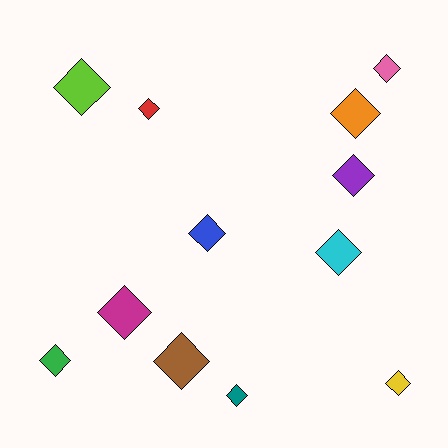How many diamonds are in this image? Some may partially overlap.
There are 12 diamonds.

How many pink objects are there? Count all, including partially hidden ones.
There is 1 pink object.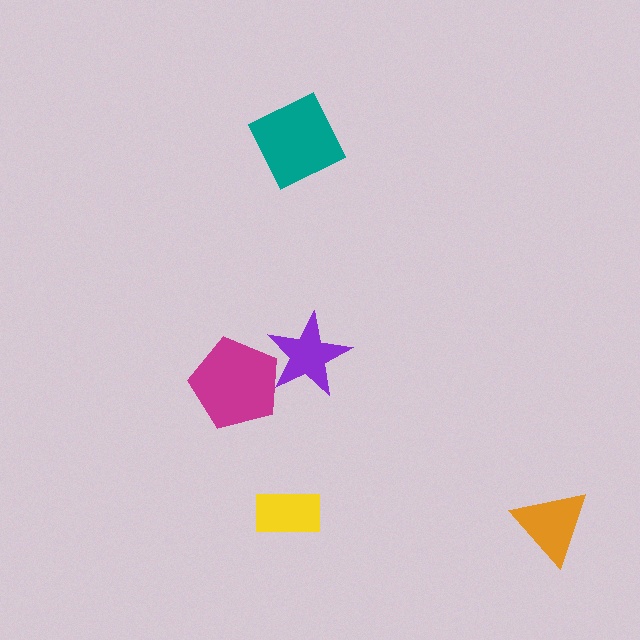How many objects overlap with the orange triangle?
0 objects overlap with the orange triangle.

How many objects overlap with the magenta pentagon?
1 object overlaps with the magenta pentagon.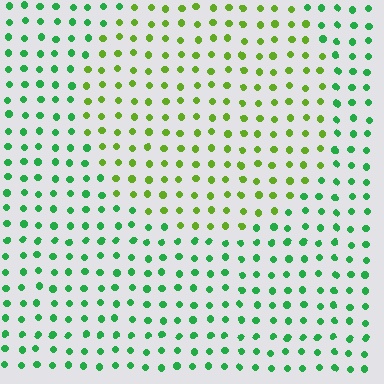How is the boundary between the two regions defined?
The boundary is defined purely by a slight shift in hue (about 42 degrees). Spacing, size, and orientation are identical on both sides.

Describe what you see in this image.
The image is filled with small green elements in a uniform arrangement. A circle-shaped region is visible where the elements are tinted to a slightly different hue, forming a subtle color boundary.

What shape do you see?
I see a circle.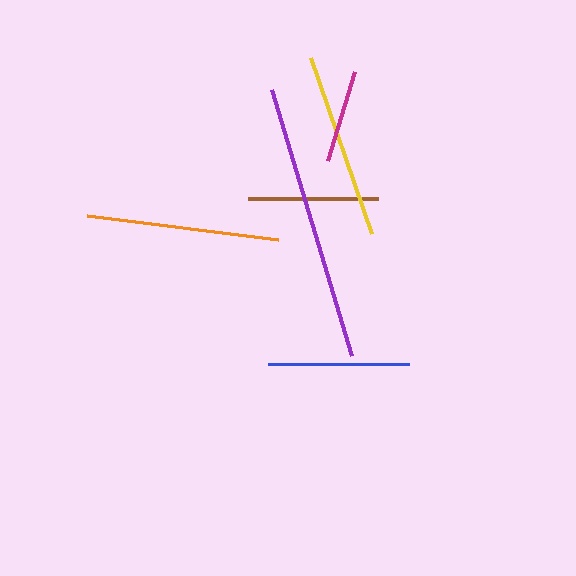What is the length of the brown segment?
The brown segment is approximately 131 pixels long.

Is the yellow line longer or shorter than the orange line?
The orange line is longer than the yellow line.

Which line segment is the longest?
The purple line is the longest at approximately 277 pixels.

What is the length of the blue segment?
The blue segment is approximately 140 pixels long.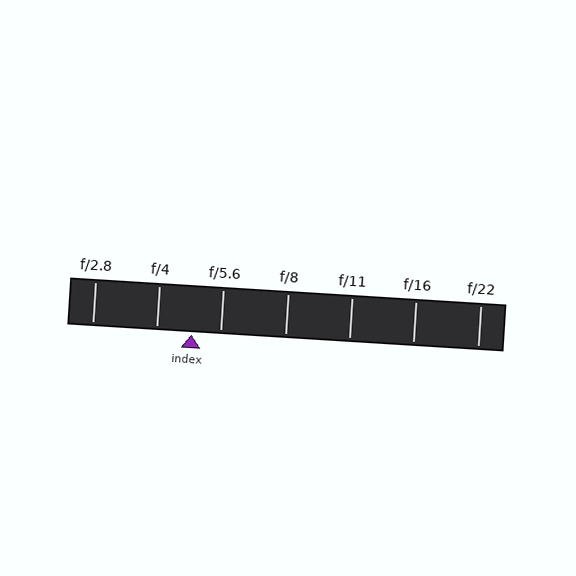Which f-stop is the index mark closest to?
The index mark is closest to f/5.6.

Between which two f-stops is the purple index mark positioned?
The index mark is between f/4 and f/5.6.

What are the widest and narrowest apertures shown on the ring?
The widest aperture shown is f/2.8 and the narrowest is f/22.